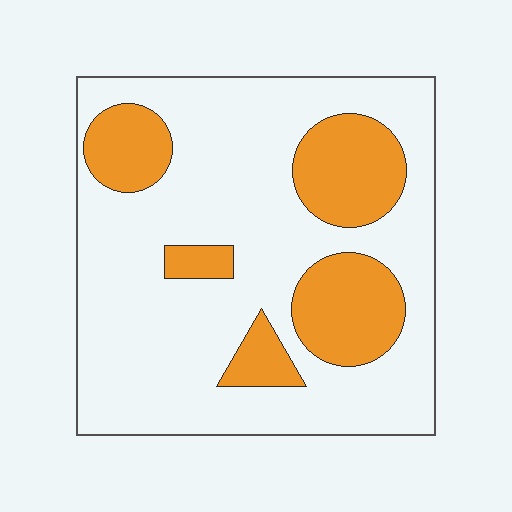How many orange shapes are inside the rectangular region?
5.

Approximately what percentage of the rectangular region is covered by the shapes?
Approximately 25%.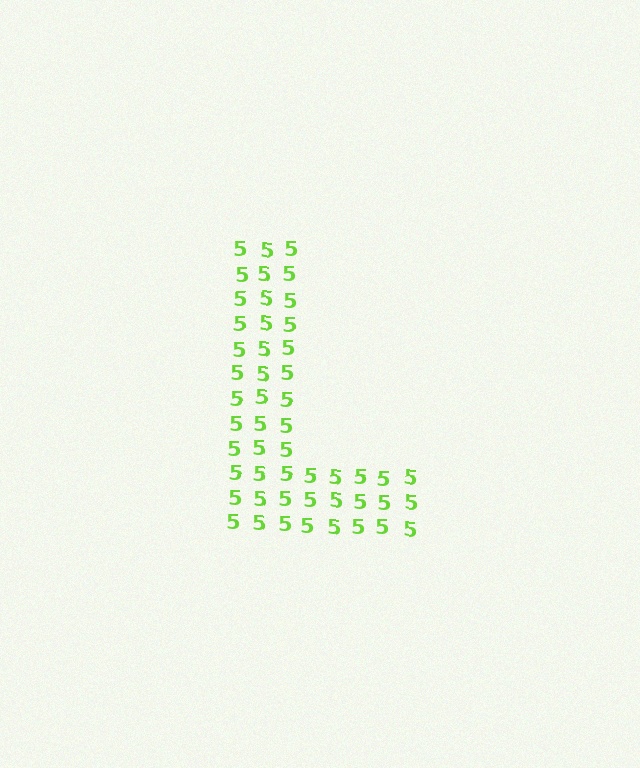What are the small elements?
The small elements are digit 5's.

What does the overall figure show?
The overall figure shows the letter L.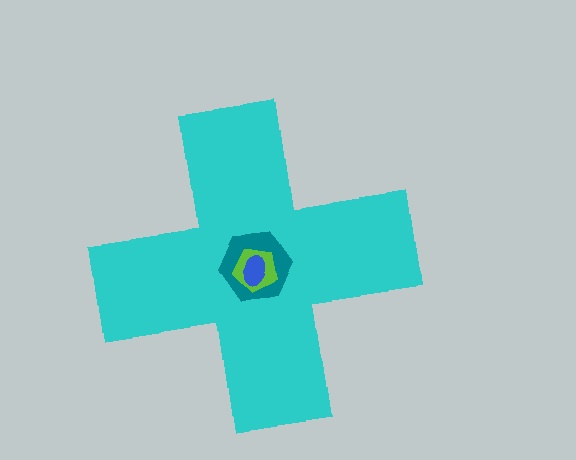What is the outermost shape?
The cyan cross.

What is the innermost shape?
The blue ellipse.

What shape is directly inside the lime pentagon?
The blue ellipse.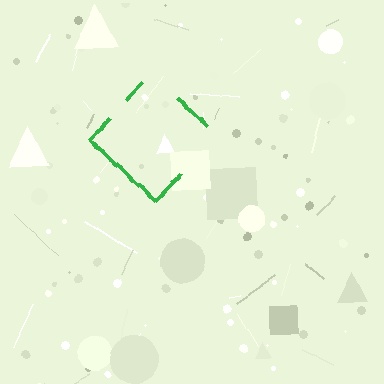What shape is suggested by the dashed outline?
The dashed outline suggests a diamond.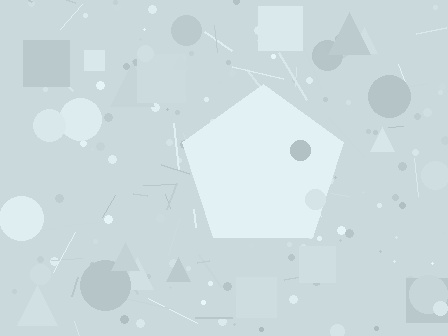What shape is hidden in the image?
A pentagon is hidden in the image.